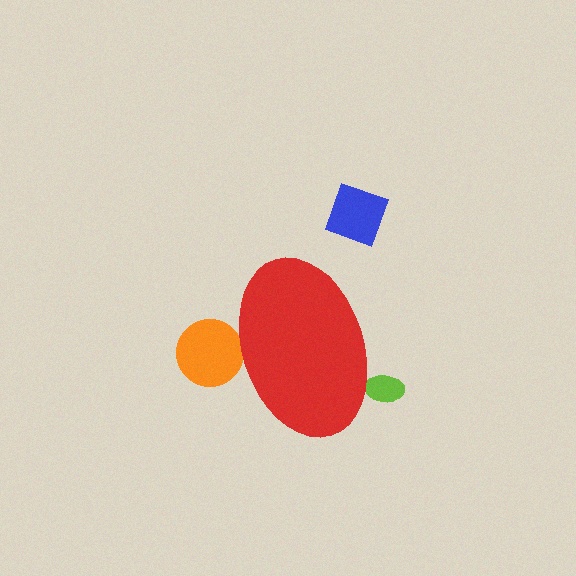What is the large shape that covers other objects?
A red ellipse.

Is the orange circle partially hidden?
Yes, the orange circle is partially hidden behind the red ellipse.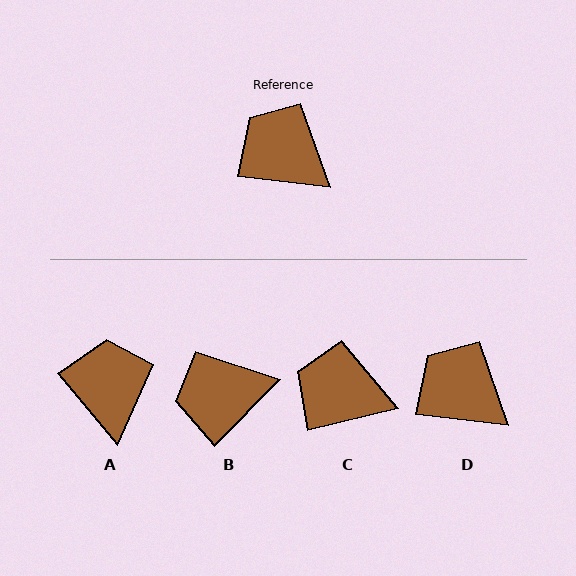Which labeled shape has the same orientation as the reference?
D.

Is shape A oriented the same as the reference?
No, it is off by about 43 degrees.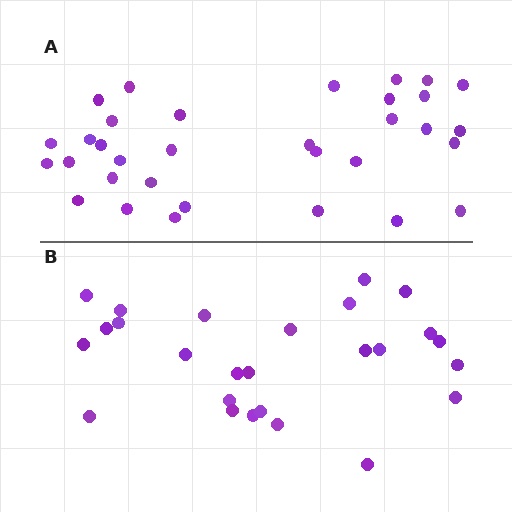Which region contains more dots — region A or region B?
Region A (the top region) has more dots.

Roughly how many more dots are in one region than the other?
Region A has roughly 8 or so more dots than region B.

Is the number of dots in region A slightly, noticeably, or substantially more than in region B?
Region A has noticeably more, but not dramatically so. The ratio is roughly 1.3 to 1.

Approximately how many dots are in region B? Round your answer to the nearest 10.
About 30 dots. (The exact count is 26, which rounds to 30.)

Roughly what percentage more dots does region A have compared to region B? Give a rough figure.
About 25% more.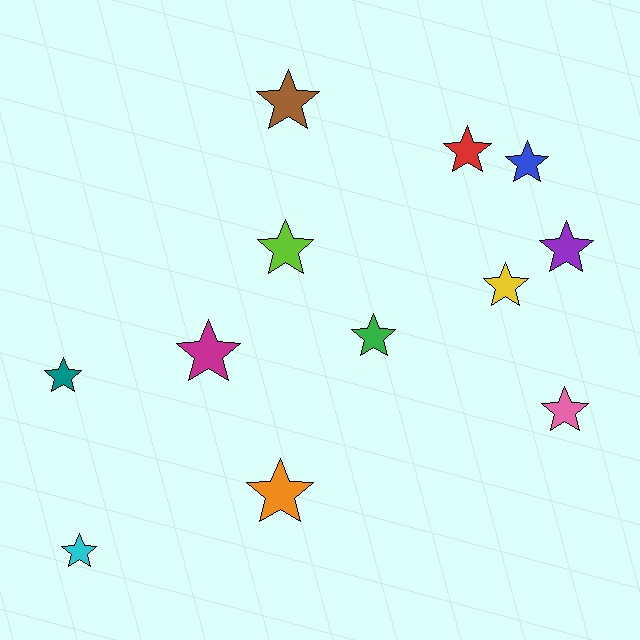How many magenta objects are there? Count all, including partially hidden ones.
There is 1 magenta object.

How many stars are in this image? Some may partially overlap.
There are 12 stars.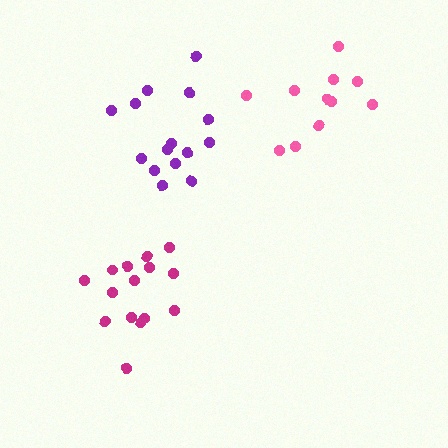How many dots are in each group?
Group 1: 15 dots, Group 2: 15 dots, Group 3: 11 dots (41 total).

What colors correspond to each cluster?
The clusters are colored: magenta, purple, pink.